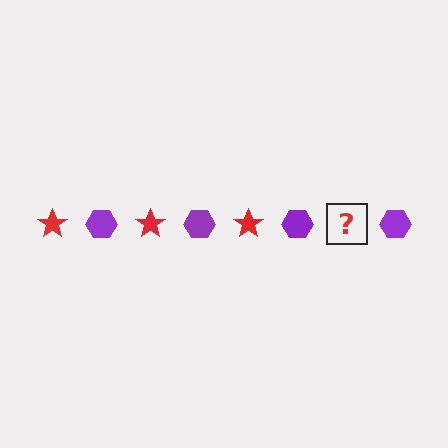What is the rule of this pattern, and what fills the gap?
The rule is that the pattern alternates between red star and purple hexagon. The gap should be filled with a red star.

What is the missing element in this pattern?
The missing element is a red star.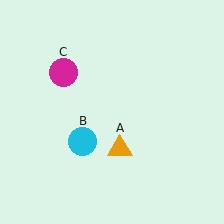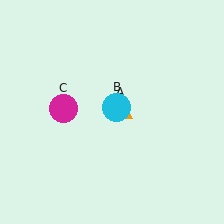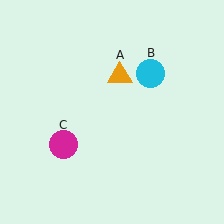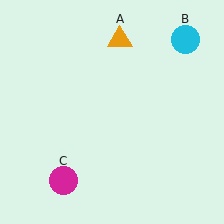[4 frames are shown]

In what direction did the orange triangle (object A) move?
The orange triangle (object A) moved up.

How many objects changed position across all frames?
3 objects changed position: orange triangle (object A), cyan circle (object B), magenta circle (object C).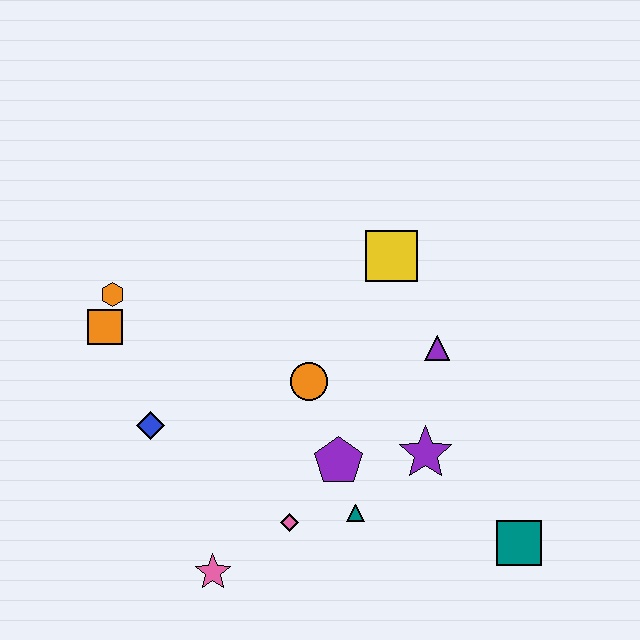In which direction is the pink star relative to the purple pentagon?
The pink star is to the left of the purple pentagon.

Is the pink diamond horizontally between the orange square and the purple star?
Yes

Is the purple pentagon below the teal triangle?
No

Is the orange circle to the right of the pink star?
Yes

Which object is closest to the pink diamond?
The teal triangle is closest to the pink diamond.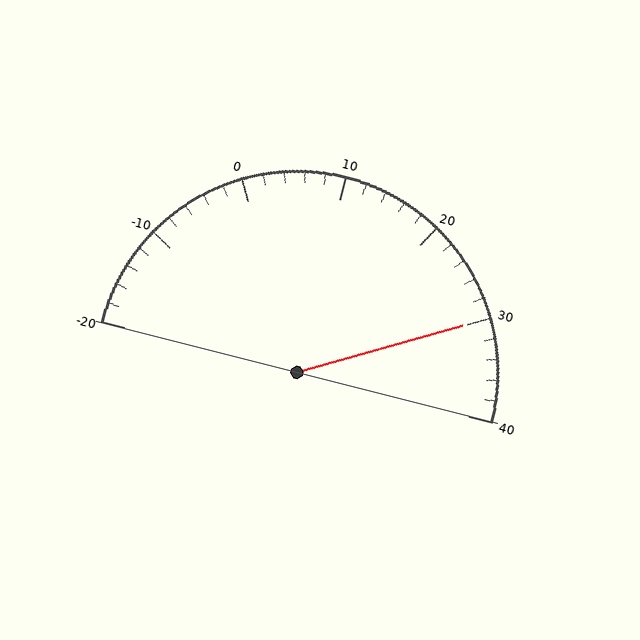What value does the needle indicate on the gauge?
The needle indicates approximately 30.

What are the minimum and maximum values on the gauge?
The gauge ranges from -20 to 40.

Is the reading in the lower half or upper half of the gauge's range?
The reading is in the upper half of the range (-20 to 40).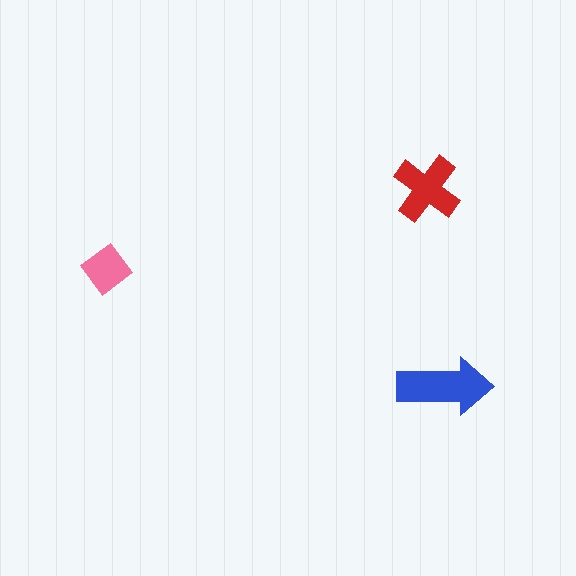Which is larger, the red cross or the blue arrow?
The blue arrow.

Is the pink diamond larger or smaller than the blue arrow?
Smaller.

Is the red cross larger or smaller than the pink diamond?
Larger.